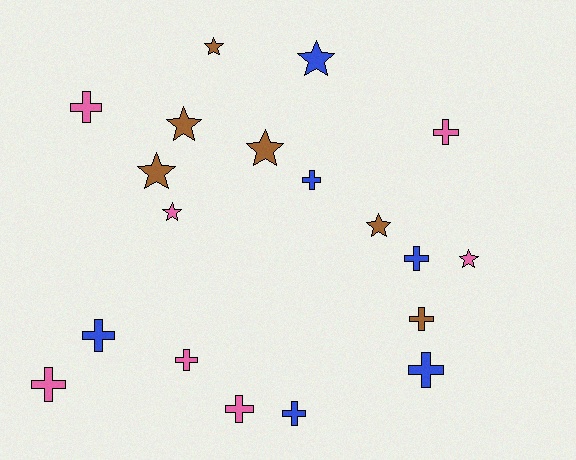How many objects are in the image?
There are 19 objects.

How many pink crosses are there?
There are 5 pink crosses.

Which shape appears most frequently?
Cross, with 11 objects.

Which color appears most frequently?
Pink, with 7 objects.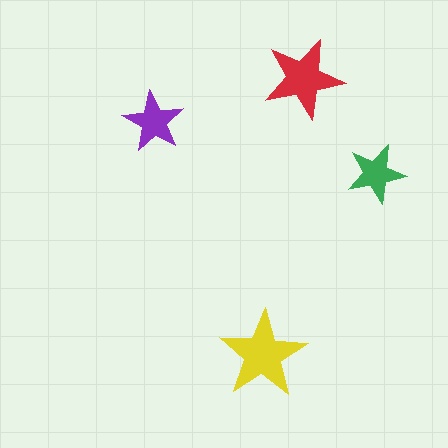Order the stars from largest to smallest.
the yellow one, the red one, the purple one, the green one.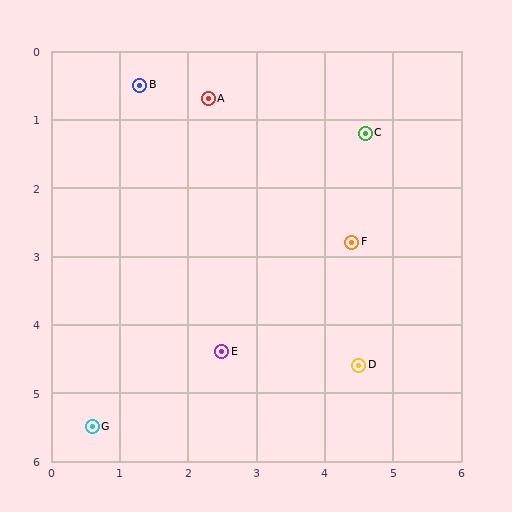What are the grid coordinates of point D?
Point D is at approximately (4.5, 4.6).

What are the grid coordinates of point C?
Point C is at approximately (4.6, 1.2).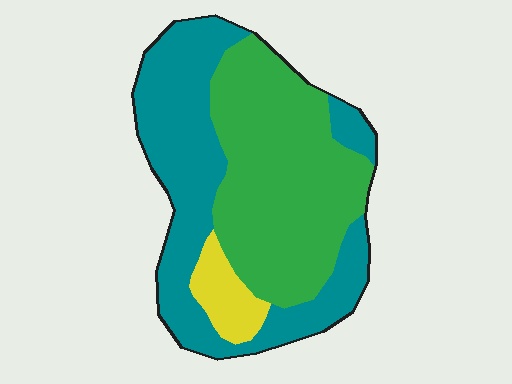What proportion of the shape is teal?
Teal covers roughly 45% of the shape.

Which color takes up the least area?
Yellow, at roughly 5%.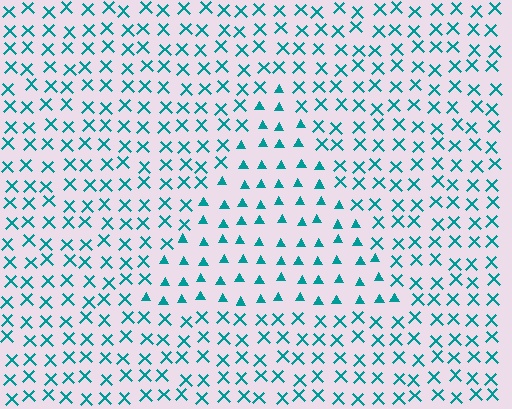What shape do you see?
I see a triangle.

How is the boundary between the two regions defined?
The boundary is defined by a change in element shape: triangles inside vs. X marks outside. All elements share the same color and spacing.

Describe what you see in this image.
The image is filled with small teal elements arranged in a uniform grid. A triangle-shaped region contains triangles, while the surrounding area contains X marks. The boundary is defined purely by the change in element shape.